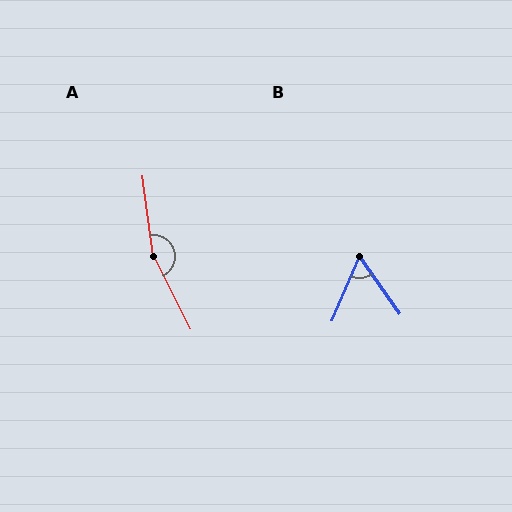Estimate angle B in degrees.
Approximately 58 degrees.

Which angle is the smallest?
B, at approximately 58 degrees.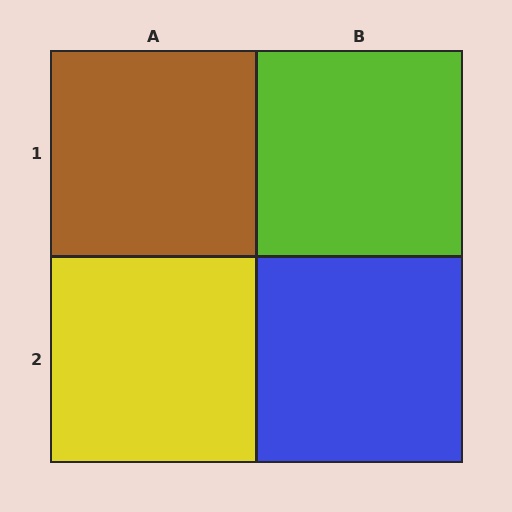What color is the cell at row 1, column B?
Lime.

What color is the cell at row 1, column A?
Brown.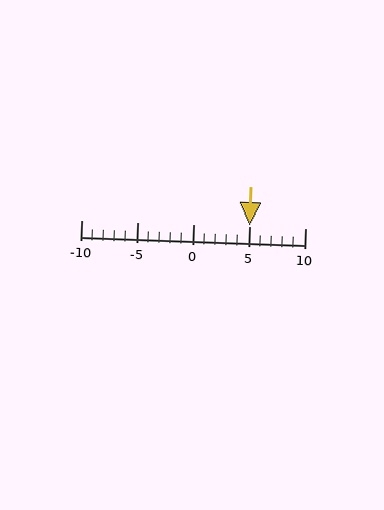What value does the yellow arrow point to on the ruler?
The yellow arrow points to approximately 5.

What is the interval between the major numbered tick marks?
The major tick marks are spaced 5 units apart.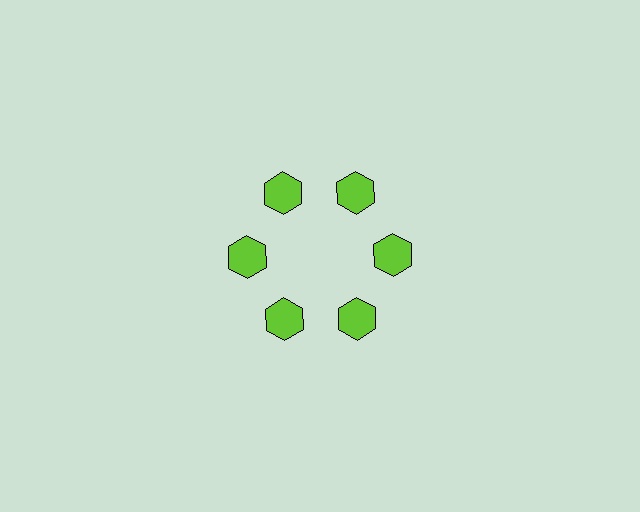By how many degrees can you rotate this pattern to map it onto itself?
The pattern maps onto itself every 60 degrees of rotation.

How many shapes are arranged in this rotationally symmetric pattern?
There are 6 shapes, arranged in 6 groups of 1.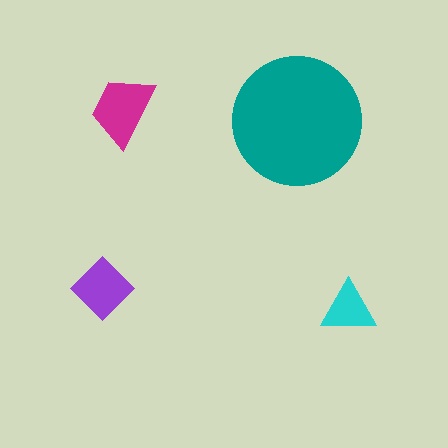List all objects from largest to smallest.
The teal circle, the magenta trapezoid, the purple diamond, the cyan triangle.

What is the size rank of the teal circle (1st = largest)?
1st.